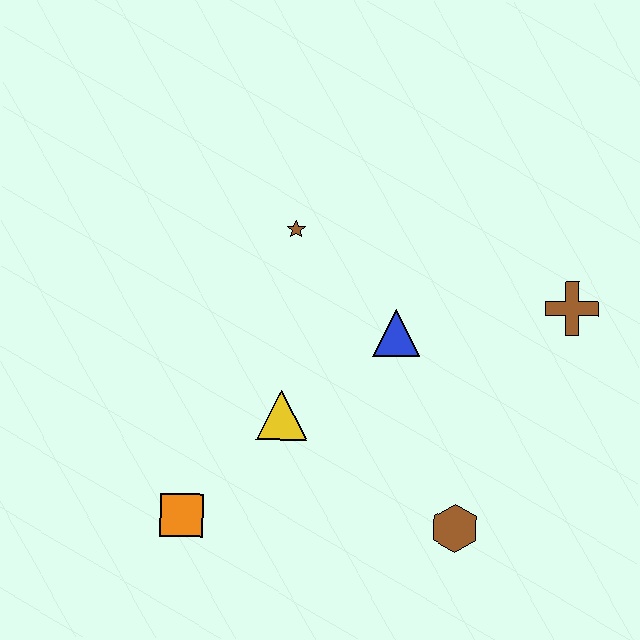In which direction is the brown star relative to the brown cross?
The brown star is to the left of the brown cross.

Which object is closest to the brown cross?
The blue triangle is closest to the brown cross.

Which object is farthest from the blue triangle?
The orange square is farthest from the blue triangle.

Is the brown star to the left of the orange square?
No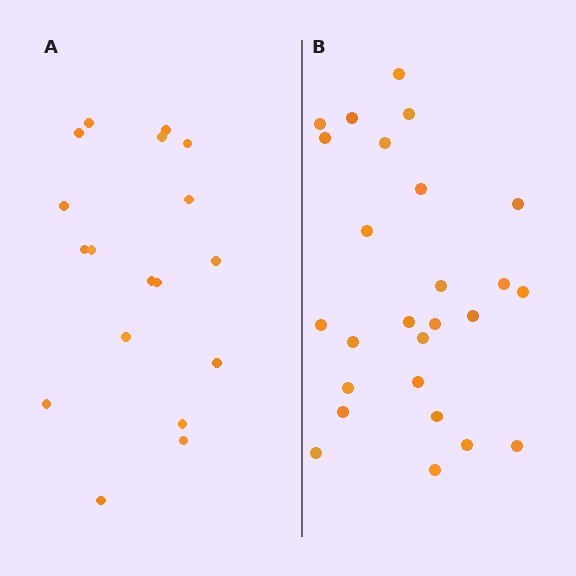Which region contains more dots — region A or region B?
Region B (the right region) has more dots.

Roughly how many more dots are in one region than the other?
Region B has roughly 8 or so more dots than region A.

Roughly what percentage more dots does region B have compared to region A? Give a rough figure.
About 45% more.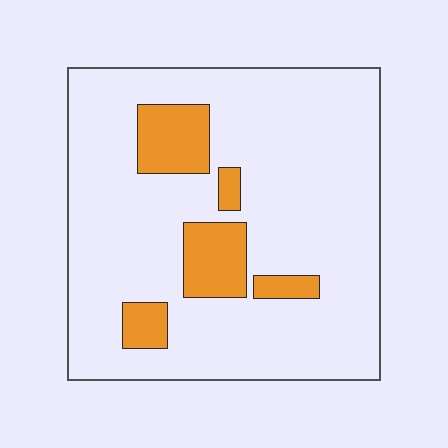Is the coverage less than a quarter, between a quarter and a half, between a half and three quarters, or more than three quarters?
Less than a quarter.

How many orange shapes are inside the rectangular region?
5.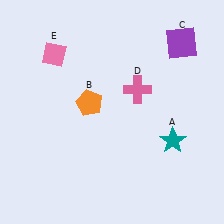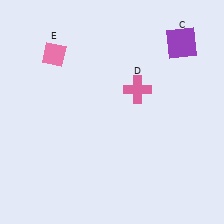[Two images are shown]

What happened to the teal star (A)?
The teal star (A) was removed in Image 2. It was in the bottom-right area of Image 1.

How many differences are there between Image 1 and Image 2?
There are 2 differences between the two images.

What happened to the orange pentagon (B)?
The orange pentagon (B) was removed in Image 2. It was in the top-left area of Image 1.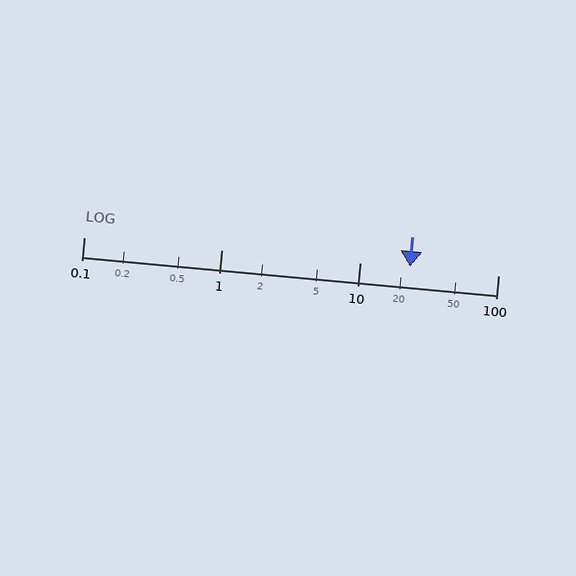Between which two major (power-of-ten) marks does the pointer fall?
The pointer is between 10 and 100.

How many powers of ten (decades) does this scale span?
The scale spans 3 decades, from 0.1 to 100.